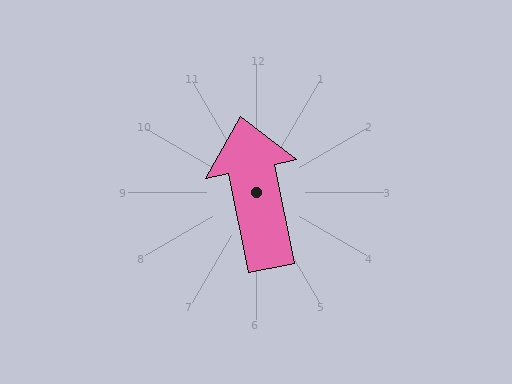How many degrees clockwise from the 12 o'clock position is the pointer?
Approximately 348 degrees.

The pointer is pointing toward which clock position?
Roughly 12 o'clock.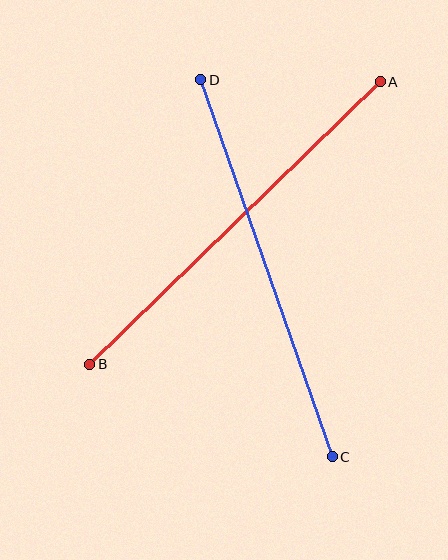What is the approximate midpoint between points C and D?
The midpoint is at approximately (266, 268) pixels.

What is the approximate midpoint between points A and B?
The midpoint is at approximately (235, 223) pixels.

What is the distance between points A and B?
The distance is approximately 406 pixels.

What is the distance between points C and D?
The distance is approximately 399 pixels.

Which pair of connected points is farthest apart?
Points A and B are farthest apart.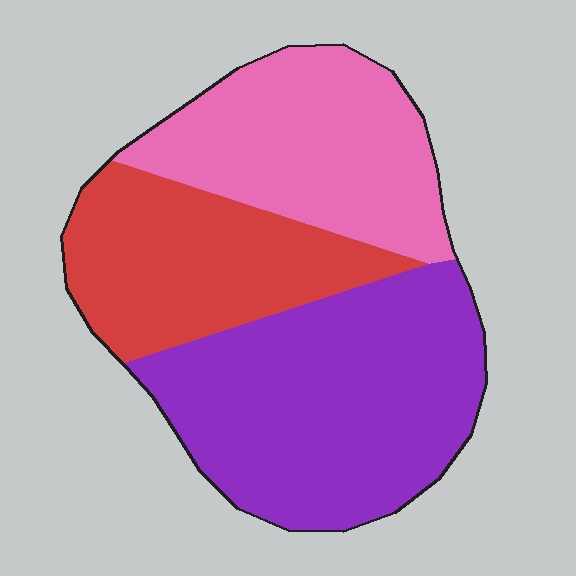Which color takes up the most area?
Purple, at roughly 45%.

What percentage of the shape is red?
Red covers around 25% of the shape.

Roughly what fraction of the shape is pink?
Pink takes up about one third (1/3) of the shape.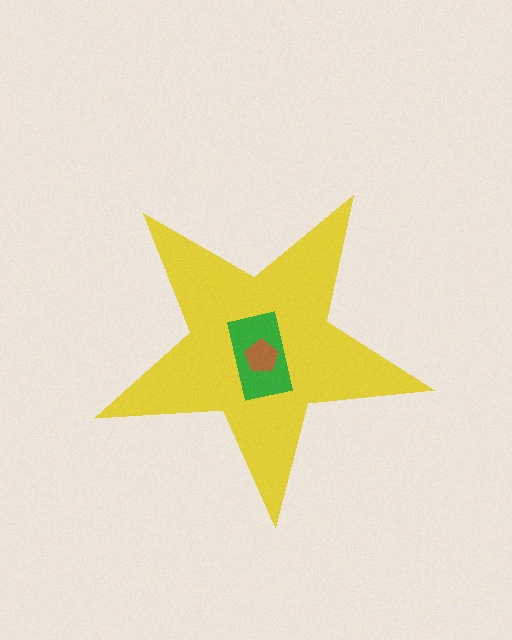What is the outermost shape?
The yellow star.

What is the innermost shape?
The brown pentagon.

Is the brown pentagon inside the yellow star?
Yes.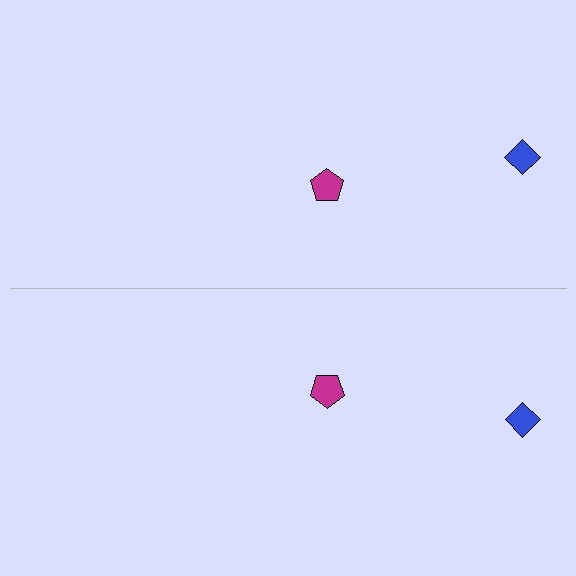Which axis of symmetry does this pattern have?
The pattern has a horizontal axis of symmetry running through the center of the image.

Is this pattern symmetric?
Yes, this pattern has bilateral (reflection) symmetry.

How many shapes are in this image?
There are 4 shapes in this image.